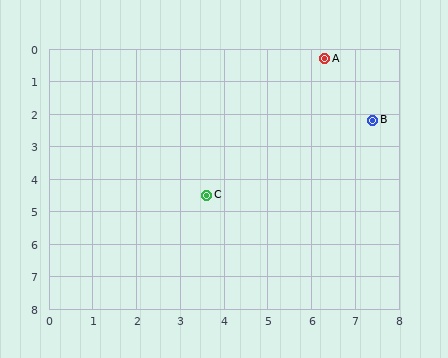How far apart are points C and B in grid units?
Points C and B are about 4.4 grid units apart.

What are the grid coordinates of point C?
Point C is at approximately (3.6, 4.5).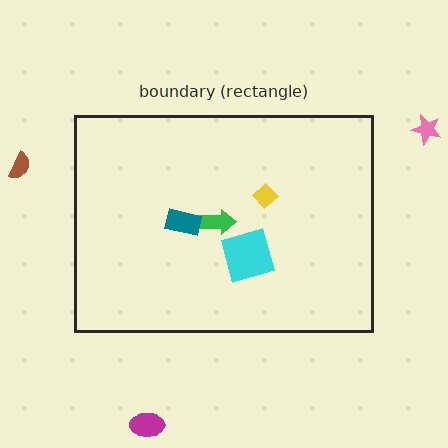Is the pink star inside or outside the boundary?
Outside.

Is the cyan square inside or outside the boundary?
Inside.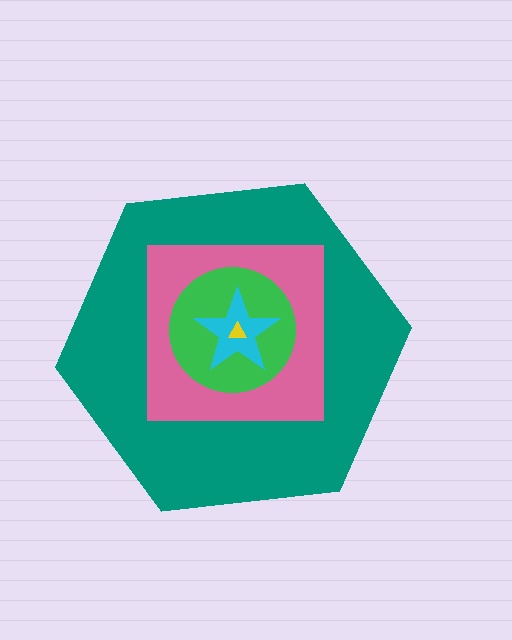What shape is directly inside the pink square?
The green circle.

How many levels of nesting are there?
5.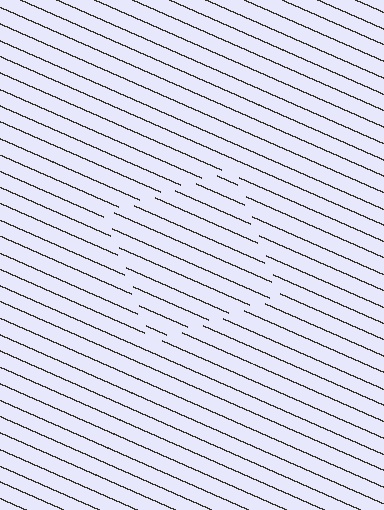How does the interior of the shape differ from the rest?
The interior of the shape contains the same grating, shifted by half a period — the contour is defined by the phase discontinuity where line-ends from the inner and outer gratings abut.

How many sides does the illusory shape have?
4 sides — the line-ends trace a square.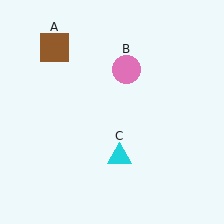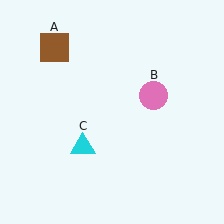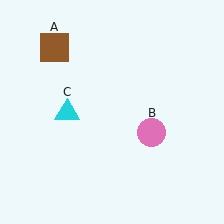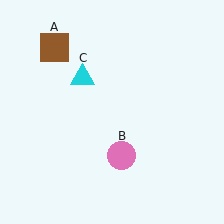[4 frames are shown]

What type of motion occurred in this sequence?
The pink circle (object B), cyan triangle (object C) rotated clockwise around the center of the scene.